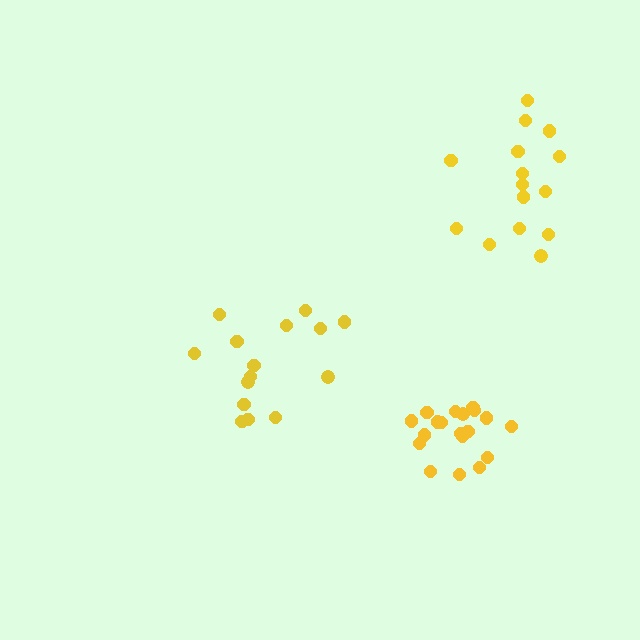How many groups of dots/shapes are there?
There are 3 groups.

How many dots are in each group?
Group 1: 15 dots, Group 2: 15 dots, Group 3: 19 dots (49 total).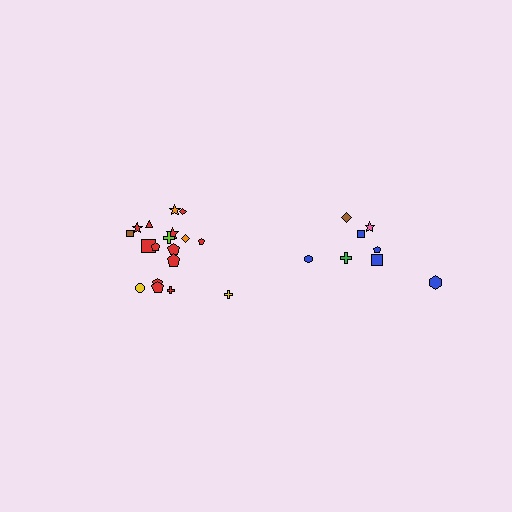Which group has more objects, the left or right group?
The left group.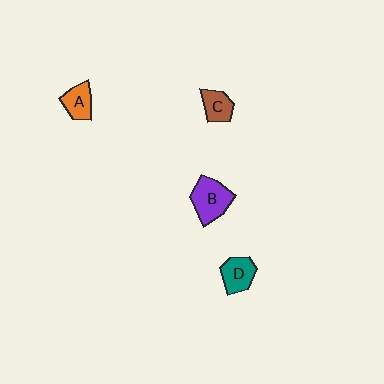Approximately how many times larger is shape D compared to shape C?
Approximately 1.2 times.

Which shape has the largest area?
Shape B (purple).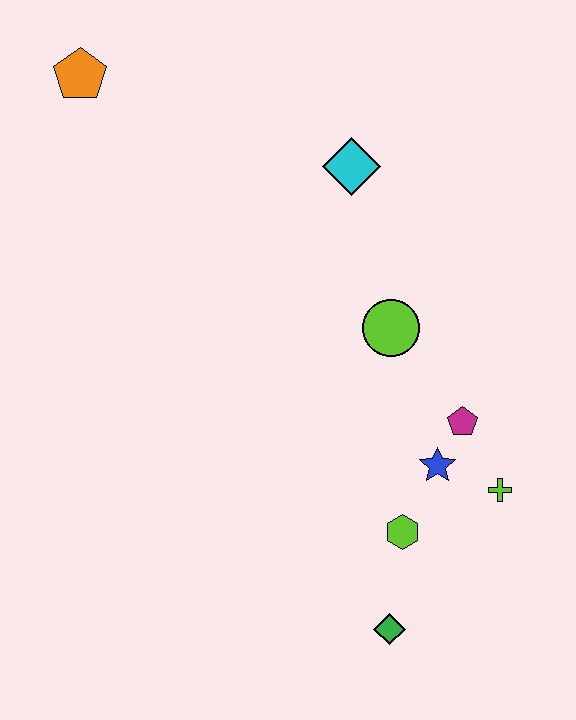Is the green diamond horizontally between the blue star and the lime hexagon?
No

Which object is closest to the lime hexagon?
The blue star is closest to the lime hexagon.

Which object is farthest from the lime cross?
The orange pentagon is farthest from the lime cross.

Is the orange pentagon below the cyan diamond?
No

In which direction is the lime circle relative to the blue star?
The lime circle is above the blue star.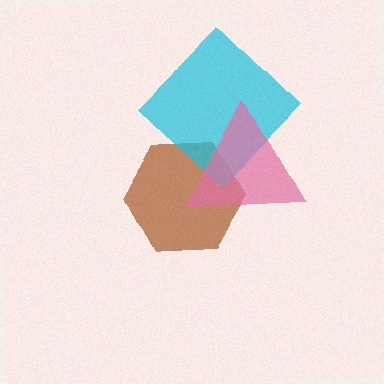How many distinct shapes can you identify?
There are 3 distinct shapes: a brown hexagon, a cyan diamond, a pink triangle.